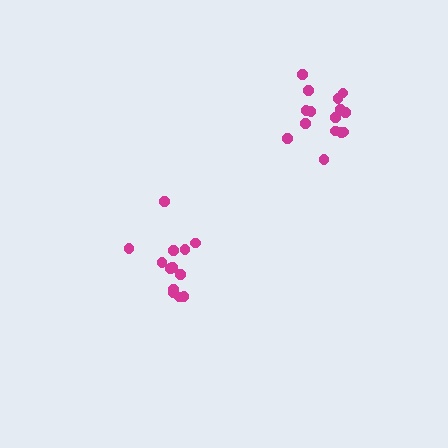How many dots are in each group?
Group 1: 15 dots, Group 2: 13 dots (28 total).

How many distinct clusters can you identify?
There are 2 distinct clusters.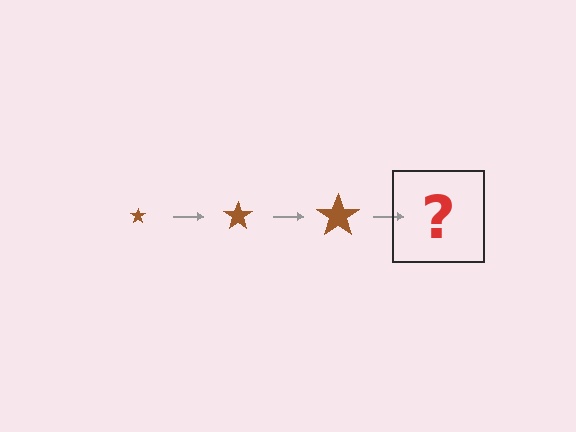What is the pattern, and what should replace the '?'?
The pattern is that the star gets progressively larger each step. The '?' should be a brown star, larger than the previous one.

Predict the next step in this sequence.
The next step is a brown star, larger than the previous one.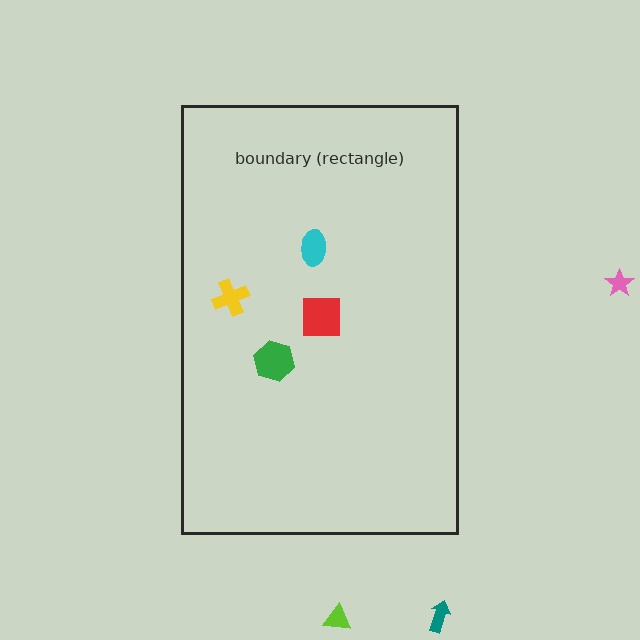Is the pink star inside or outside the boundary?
Outside.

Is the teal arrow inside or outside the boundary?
Outside.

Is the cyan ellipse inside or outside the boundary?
Inside.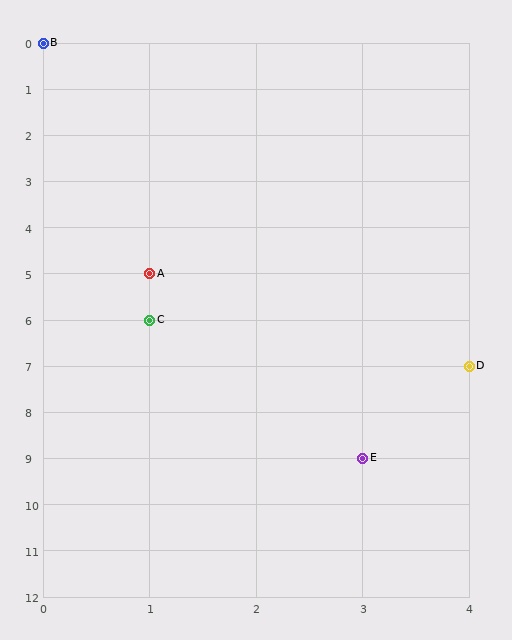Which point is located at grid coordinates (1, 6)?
Point C is at (1, 6).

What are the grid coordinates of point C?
Point C is at grid coordinates (1, 6).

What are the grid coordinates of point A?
Point A is at grid coordinates (1, 5).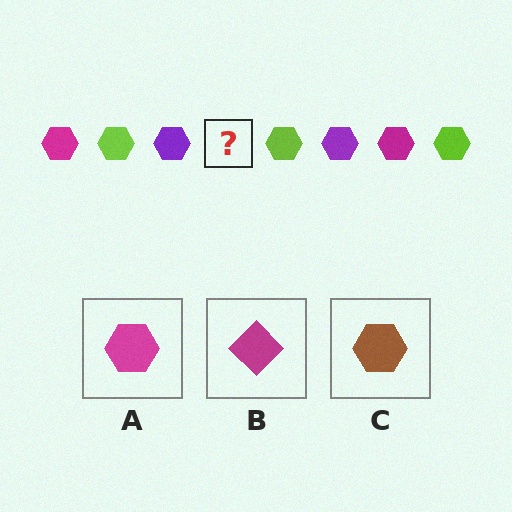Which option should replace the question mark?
Option A.